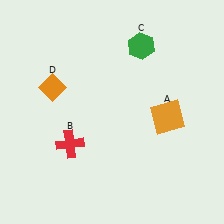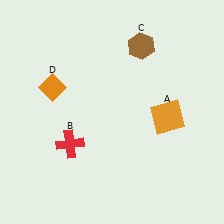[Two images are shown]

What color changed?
The hexagon (C) changed from green in Image 1 to brown in Image 2.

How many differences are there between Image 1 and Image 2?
There is 1 difference between the two images.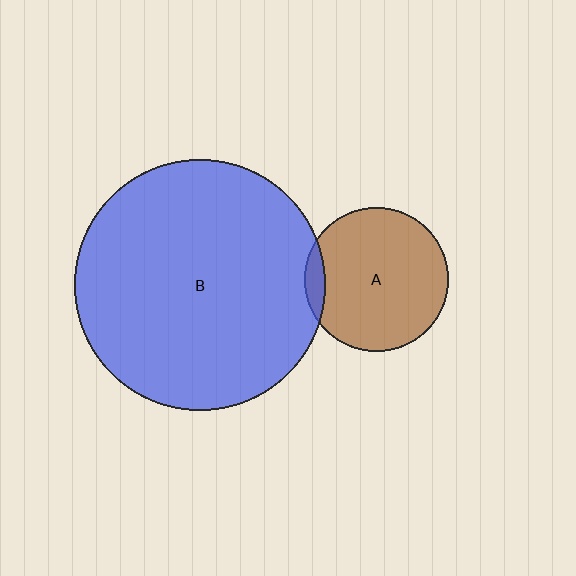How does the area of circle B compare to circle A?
Approximately 3.0 times.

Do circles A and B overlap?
Yes.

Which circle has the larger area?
Circle B (blue).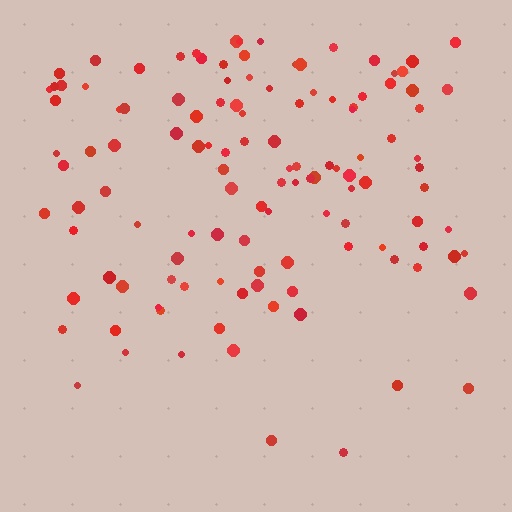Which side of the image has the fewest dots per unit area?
The bottom.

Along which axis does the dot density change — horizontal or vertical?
Vertical.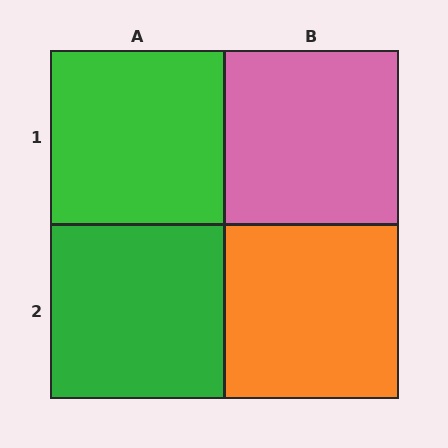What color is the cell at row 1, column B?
Pink.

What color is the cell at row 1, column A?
Green.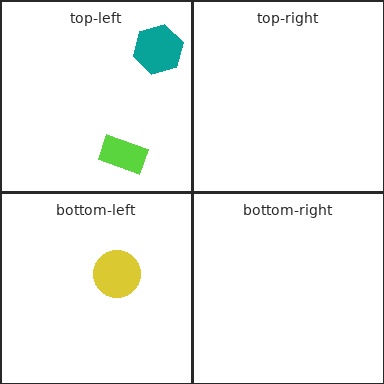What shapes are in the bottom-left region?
The yellow circle.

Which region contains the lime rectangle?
The top-left region.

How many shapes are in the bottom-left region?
1.